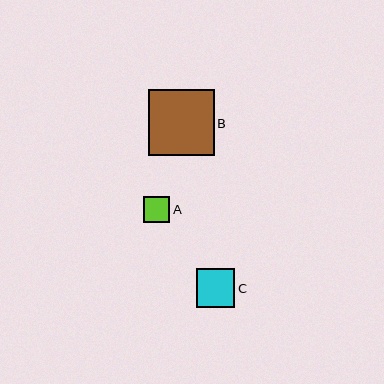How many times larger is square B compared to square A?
Square B is approximately 2.5 times the size of square A.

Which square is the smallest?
Square A is the smallest with a size of approximately 26 pixels.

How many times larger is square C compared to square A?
Square C is approximately 1.5 times the size of square A.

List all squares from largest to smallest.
From largest to smallest: B, C, A.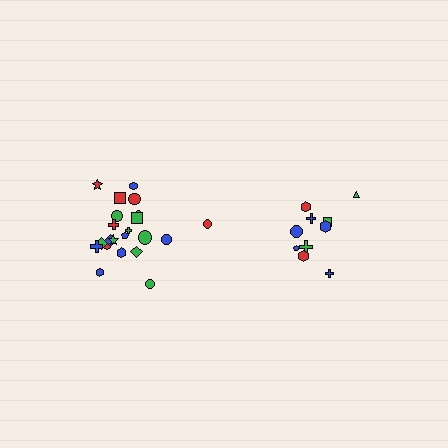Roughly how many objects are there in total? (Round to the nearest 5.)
Roughly 30 objects in total.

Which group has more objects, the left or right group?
The left group.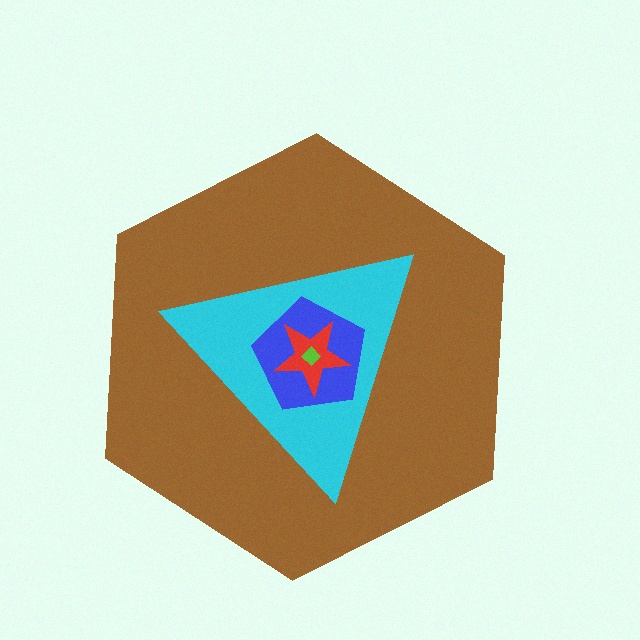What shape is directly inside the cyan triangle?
The blue pentagon.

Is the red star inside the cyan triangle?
Yes.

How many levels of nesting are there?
5.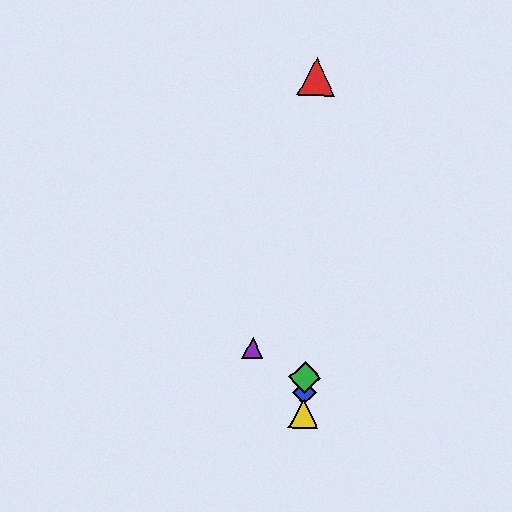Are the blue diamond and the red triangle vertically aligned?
Yes, both are at x≈304.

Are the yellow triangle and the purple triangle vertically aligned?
No, the yellow triangle is at x≈303 and the purple triangle is at x≈253.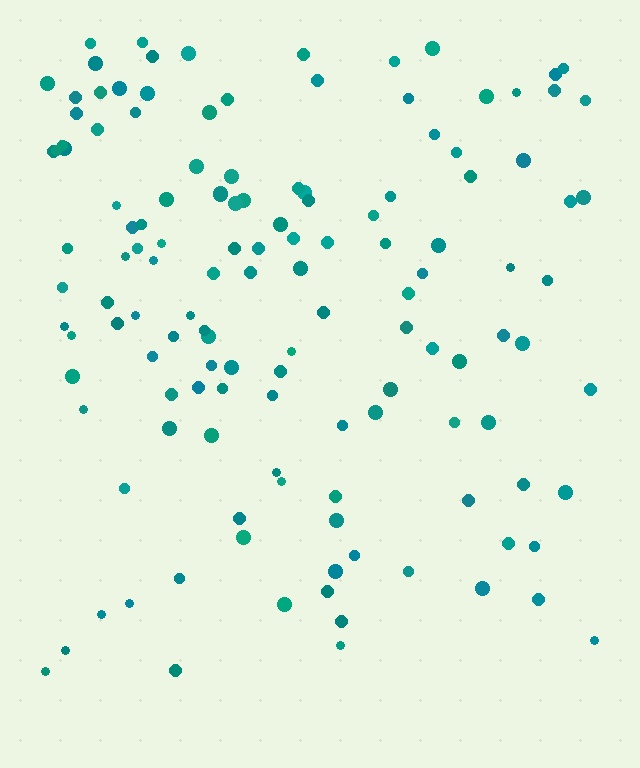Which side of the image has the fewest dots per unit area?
The bottom.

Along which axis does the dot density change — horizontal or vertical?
Vertical.